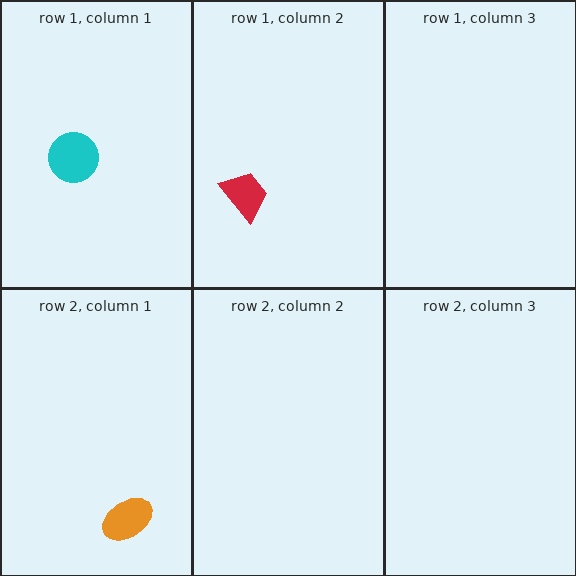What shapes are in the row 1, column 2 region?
The red trapezoid.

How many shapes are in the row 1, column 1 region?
1.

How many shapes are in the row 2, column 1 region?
1.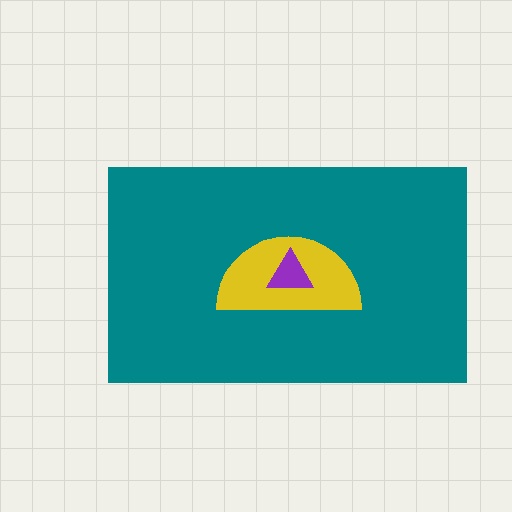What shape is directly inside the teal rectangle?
The yellow semicircle.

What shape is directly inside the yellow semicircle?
The purple triangle.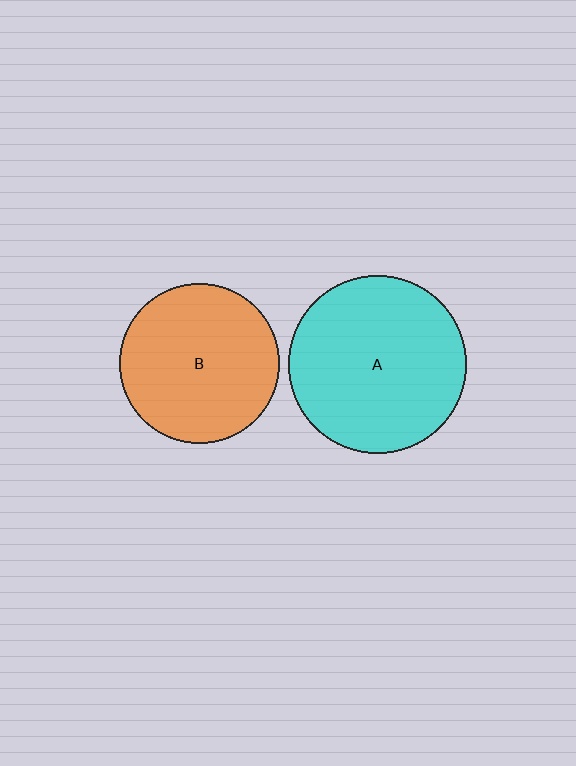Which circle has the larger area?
Circle A (cyan).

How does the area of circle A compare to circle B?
Approximately 1.2 times.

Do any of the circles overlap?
No, none of the circles overlap.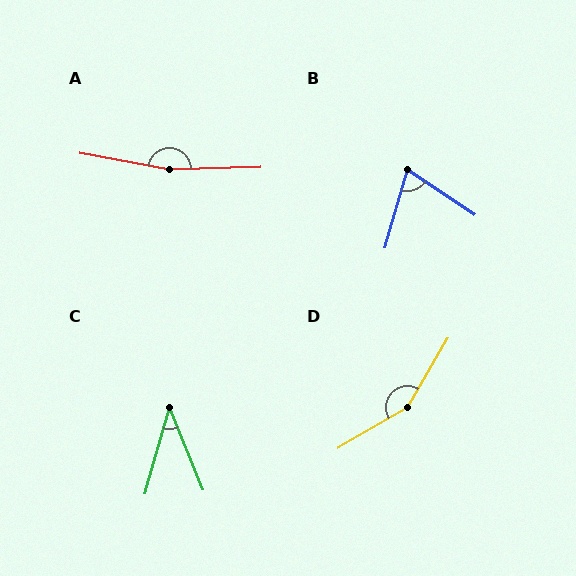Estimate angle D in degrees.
Approximately 150 degrees.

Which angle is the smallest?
C, at approximately 38 degrees.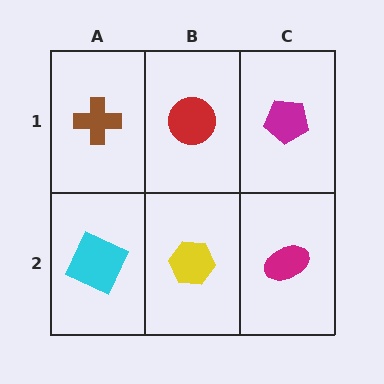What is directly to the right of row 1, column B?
A magenta pentagon.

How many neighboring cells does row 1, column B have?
3.